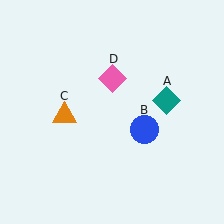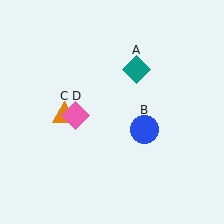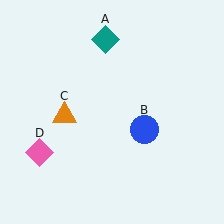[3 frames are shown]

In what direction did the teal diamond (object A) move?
The teal diamond (object A) moved up and to the left.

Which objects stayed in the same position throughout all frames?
Blue circle (object B) and orange triangle (object C) remained stationary.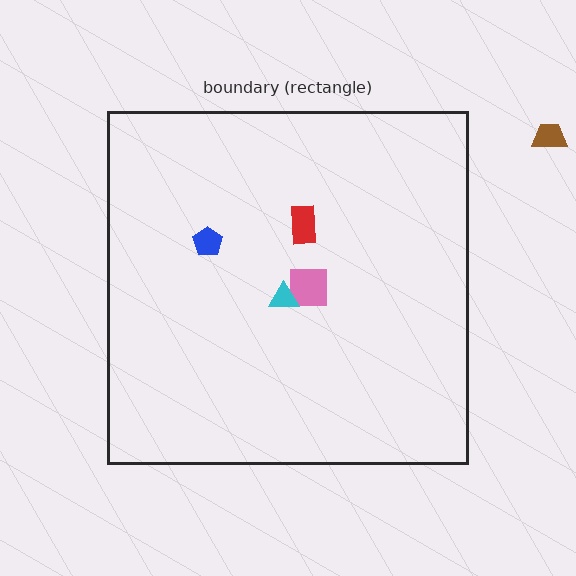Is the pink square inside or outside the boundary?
Inside.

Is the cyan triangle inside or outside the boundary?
Inside.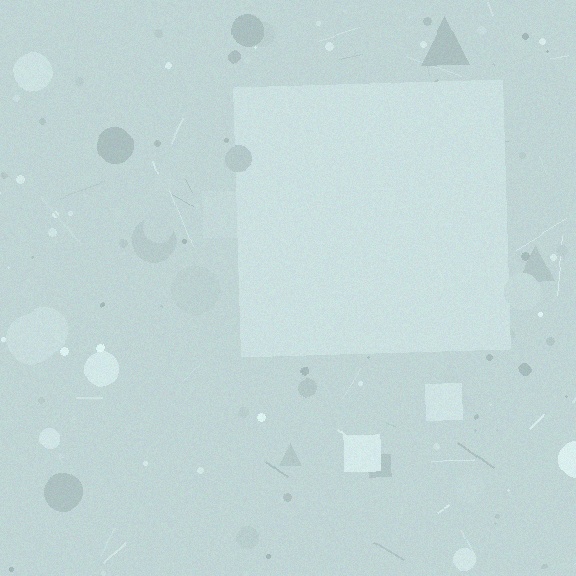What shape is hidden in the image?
A square is hidden in the image.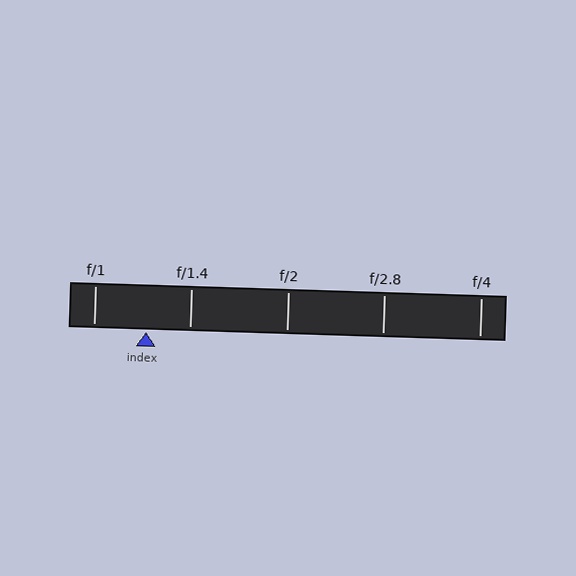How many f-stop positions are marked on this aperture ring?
There are 5 f-stop positions marked.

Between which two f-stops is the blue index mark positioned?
The index mark is between f/1 and f/1.4.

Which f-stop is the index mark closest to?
The index mark is closest to f/1.4.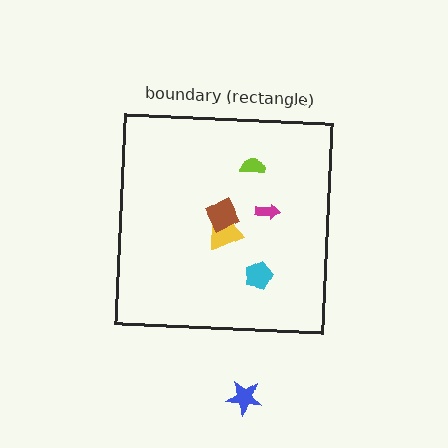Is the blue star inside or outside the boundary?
Outside.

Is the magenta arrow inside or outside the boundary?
Inside.